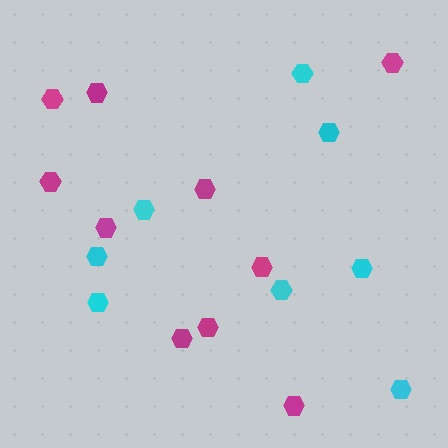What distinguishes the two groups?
There are 2 groups: one group of magenta hexagons (10) and one group of cyan hexagons (8).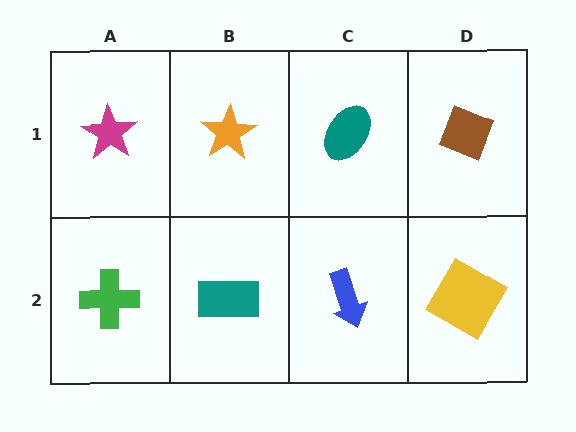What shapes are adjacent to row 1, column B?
A teal rectangle (row 2, column B), a magenta star (row 1, column A), a teal ellipse (row 1, column C).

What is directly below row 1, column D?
A yellow diamond.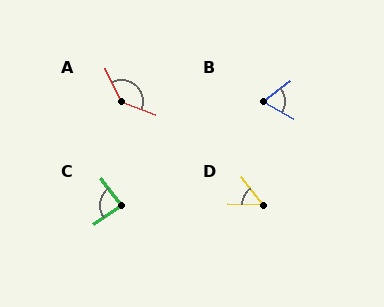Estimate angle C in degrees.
Approximately 88 degrees.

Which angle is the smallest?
D, at approximately 51 degrees.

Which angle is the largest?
A, at approximately 135 degrees.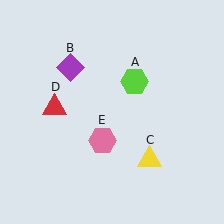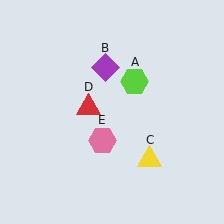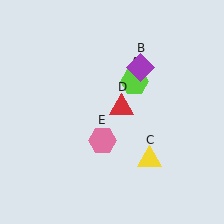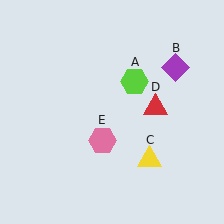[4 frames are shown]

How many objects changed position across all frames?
2 objects changed position: purple diamond (object B), red triangle (object D).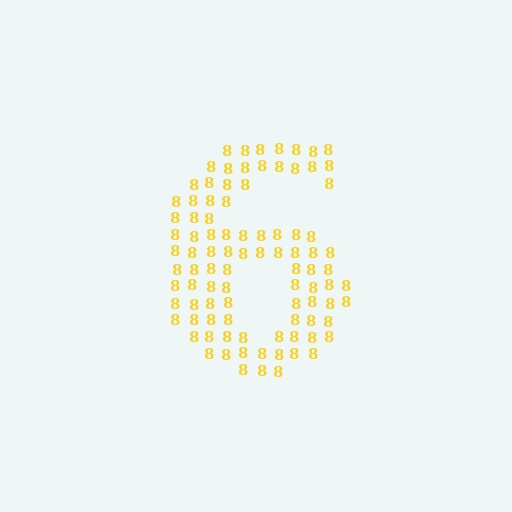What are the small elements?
The small elements are digit 8's.